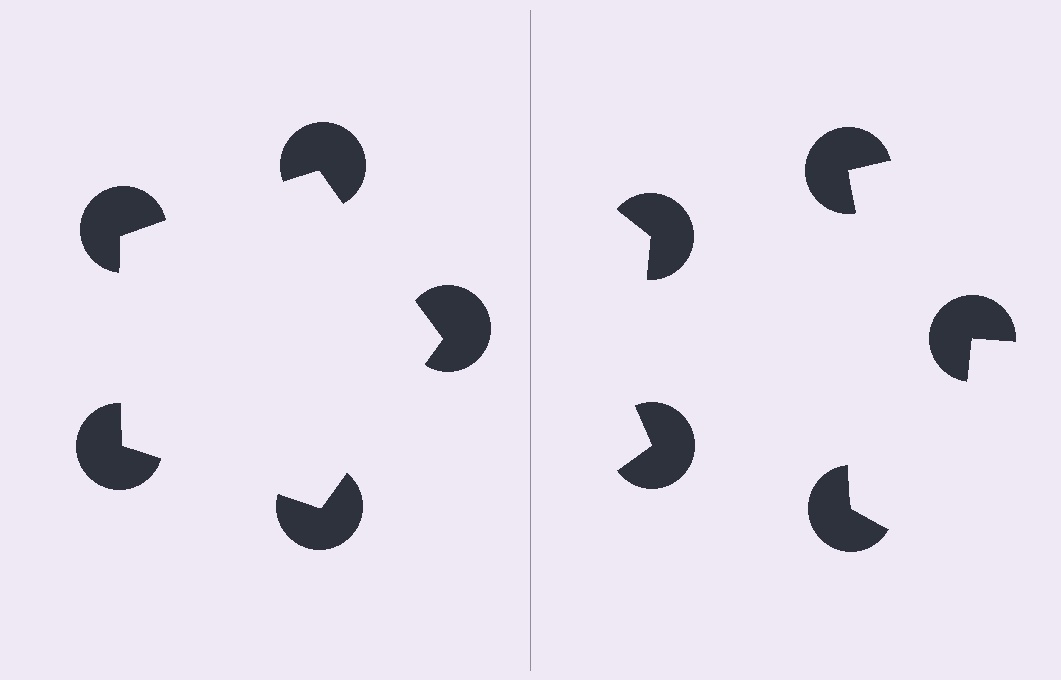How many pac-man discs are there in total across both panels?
10 — 5 on each side.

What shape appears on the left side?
An illusory pentagon.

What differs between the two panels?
The pac-man discs are positioned identically on both sides; only the wedge orientations differ. On the left they align to a pentagon; on the right they are misaligned.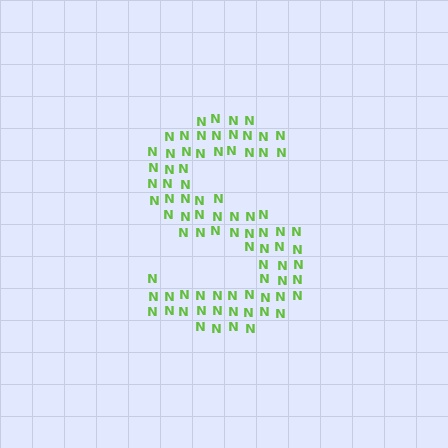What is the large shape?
The large shape is the letter S.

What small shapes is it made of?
It is made of small letter N's.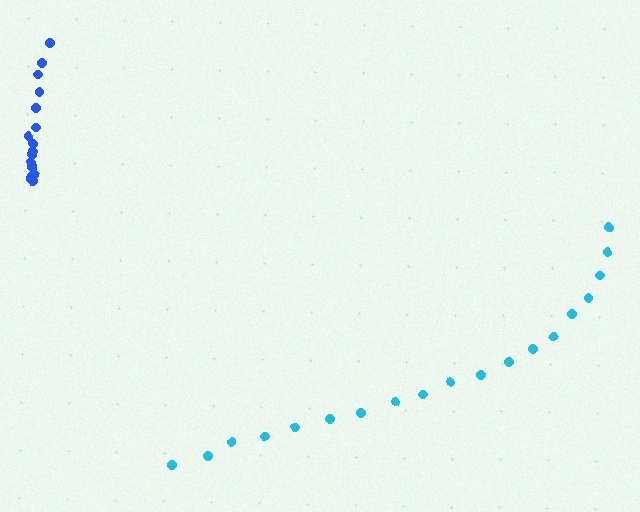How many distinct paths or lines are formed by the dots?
There are 2 distinct paths.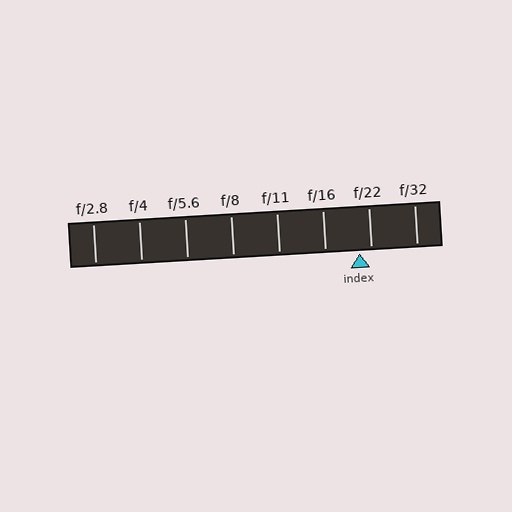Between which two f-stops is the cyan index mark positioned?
The index mark is between f/16 and f/22.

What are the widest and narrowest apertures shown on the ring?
The widest aperture shown is f/2.8 and the narrowest is f/32.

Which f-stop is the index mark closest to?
The index mark is closest to f/22.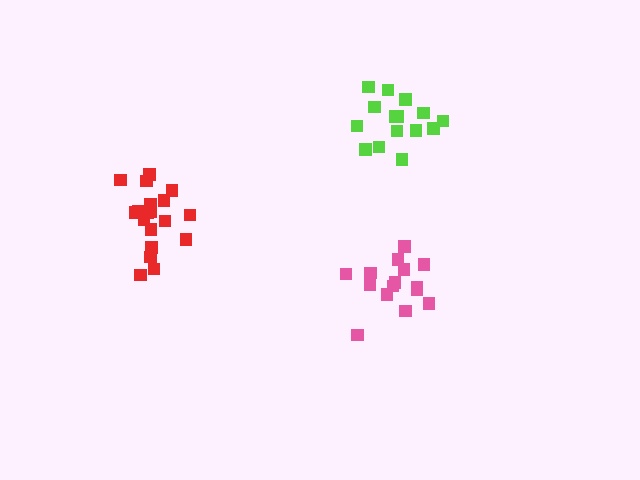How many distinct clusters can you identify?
There are 3 distinct clusters.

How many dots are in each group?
Group 1: 15 dots, Group 2: 19 dots, Group 3: 15 dots (49 total).